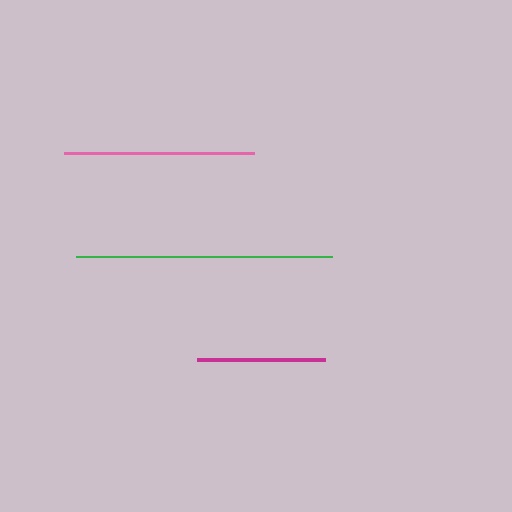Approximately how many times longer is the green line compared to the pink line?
The green line is approximately 1.3 times the length of the pink line.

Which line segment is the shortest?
The magenta line is the shortest at approximately 128 pixels.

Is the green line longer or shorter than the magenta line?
The green line is longer than the magenta line.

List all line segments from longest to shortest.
From longest to shortest: green, pink, magenta.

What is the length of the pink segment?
The pink segment is approximately 190 pixels long.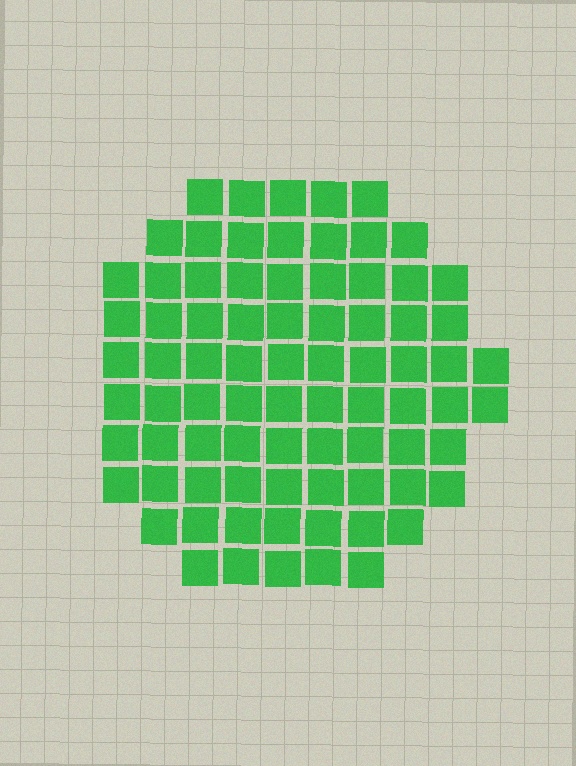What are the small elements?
The small elements are squares.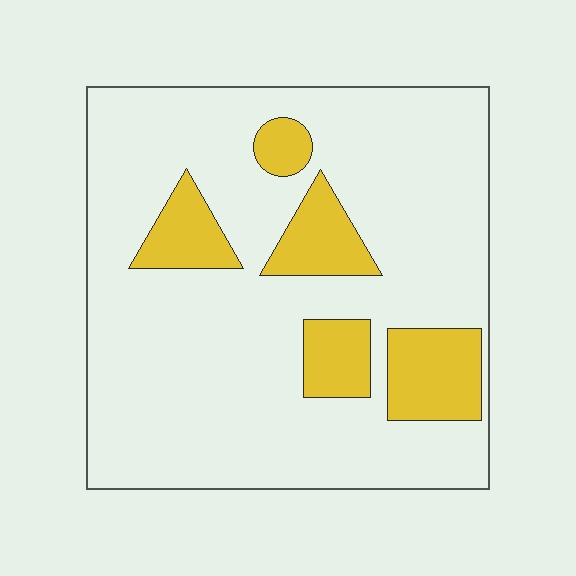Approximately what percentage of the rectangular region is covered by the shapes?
Approximately 20%.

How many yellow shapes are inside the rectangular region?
5.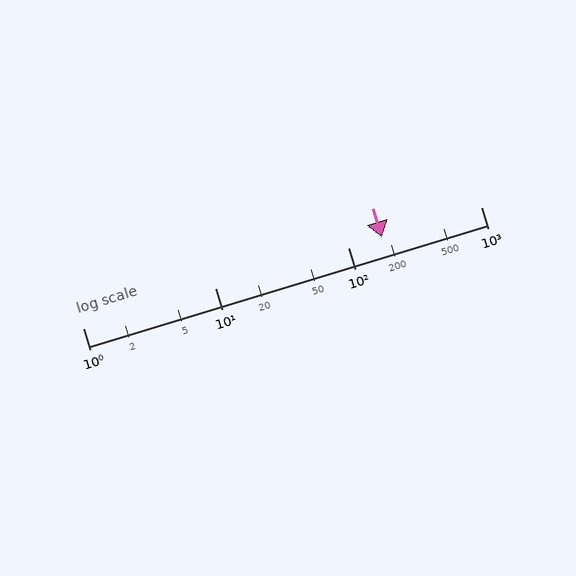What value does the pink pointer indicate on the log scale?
The pointer indicates approximately 180.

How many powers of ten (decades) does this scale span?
The scale spans 3 decades, from 1 to 1000.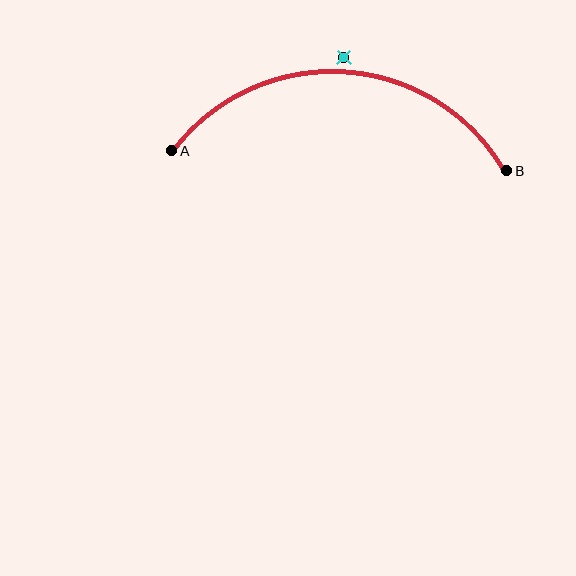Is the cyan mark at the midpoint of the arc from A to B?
No — the cyan mark does not lie on the arc at all. It sits slightly outside the curve.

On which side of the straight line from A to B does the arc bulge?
The arc bulges above the straight line connecting A and B.